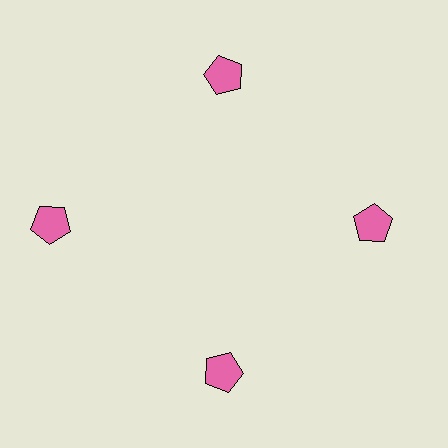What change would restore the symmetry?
The symmetry would be restored by moving it inward, back onto the ring so that all 4 pentagons sit at equal angles and equal distance from the center.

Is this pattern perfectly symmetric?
No. The 4 pink pentagons are arranged in a ring, but one element near the 9 o'clock position is pushed outward from the center, breaking the 4-fold rotational symmetry.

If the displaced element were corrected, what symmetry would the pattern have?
It would have 4-fold rotational symmetry — the pattern would map onto itself every 90 degrees.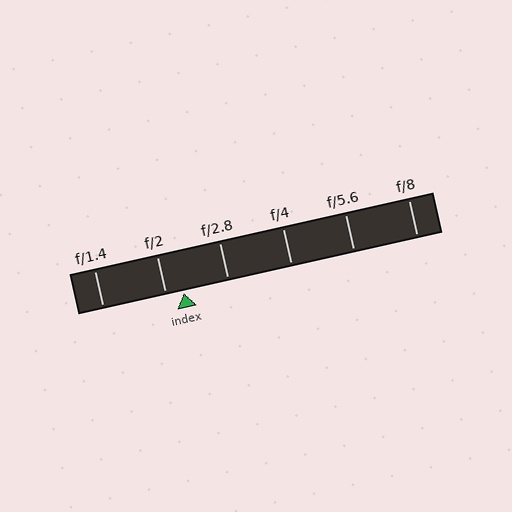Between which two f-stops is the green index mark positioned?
The index mark is between f/2 and f/2.8.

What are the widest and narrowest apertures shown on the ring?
The widest aperture shown is f/1.4 and the narrowest is f/8.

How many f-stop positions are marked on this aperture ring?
There are 6 f-stop positions marked.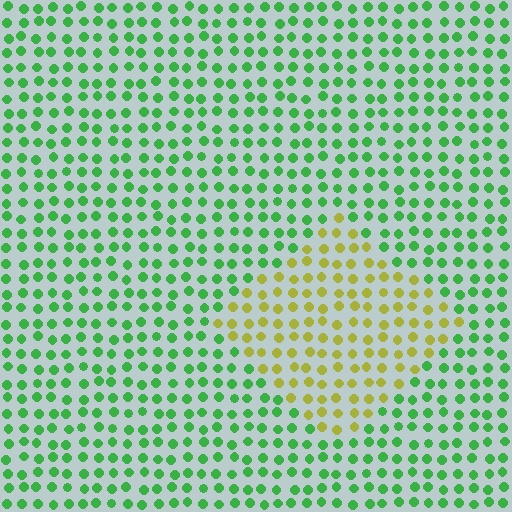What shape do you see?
I see a diamond.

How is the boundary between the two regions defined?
The boundary is defined purely by a slight shift in hue (about 59 degrees). Spacing, size, and orientation are identical on both sides.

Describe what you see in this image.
The image is filled with small green elements in a uniform arrangement. A diamond-shaped region is visible where the elements are tinted to a slightly different hue, forming a subtle color boundary.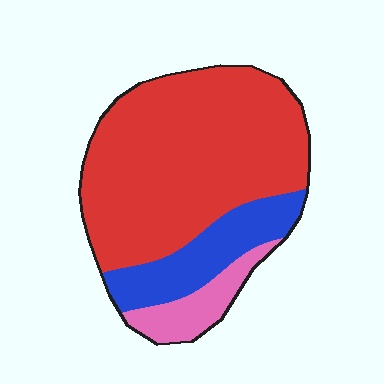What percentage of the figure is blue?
Blue takes up about one fifth (1/5) of the figure.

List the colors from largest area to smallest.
From largest to smallest: red, blue, pink.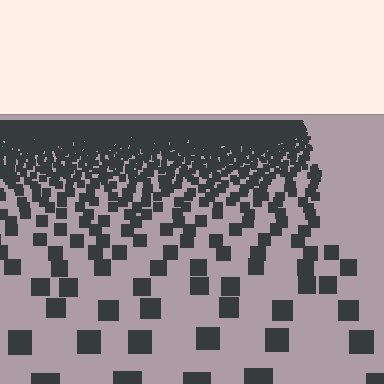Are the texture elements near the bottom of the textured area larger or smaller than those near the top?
Larger. Near the bottom, elements are closer to the viewer and appear at a bigger on-screen size.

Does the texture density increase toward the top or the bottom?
Density increases toward the top.